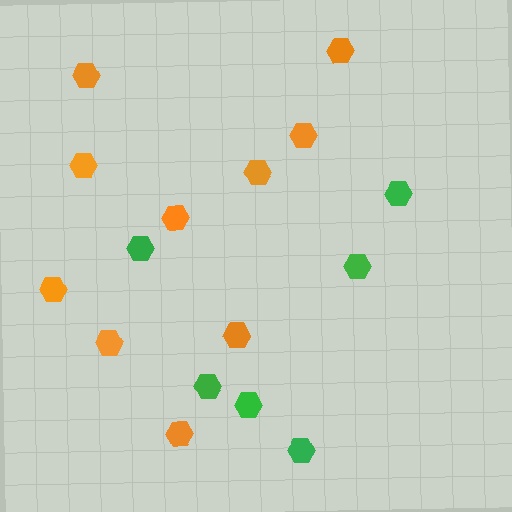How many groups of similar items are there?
There are 2 groups: one group of green hexagons (6) and one group of orange hexagons (10).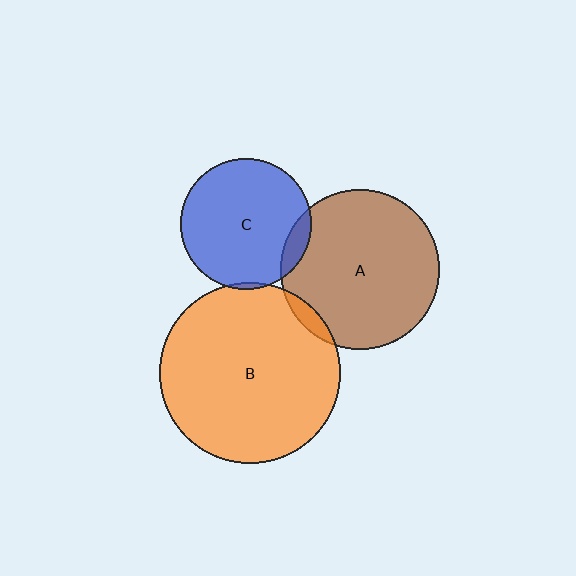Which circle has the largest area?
Circle B (orange).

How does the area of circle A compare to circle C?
Approximately 1.5 times.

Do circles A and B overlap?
Yes.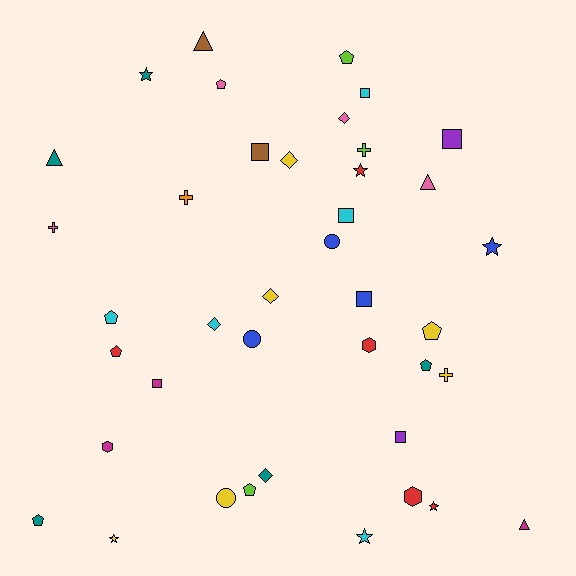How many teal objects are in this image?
There are 5 teal objects.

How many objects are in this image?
There are 40 objects.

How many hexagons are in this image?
There are 3 hexagons.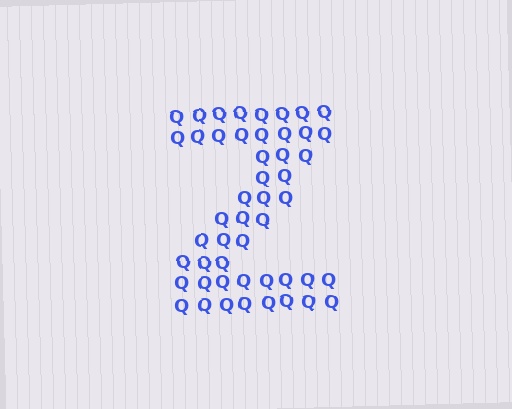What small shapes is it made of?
It is made of small letter Q's.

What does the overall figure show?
The overall figure shows the letter Z.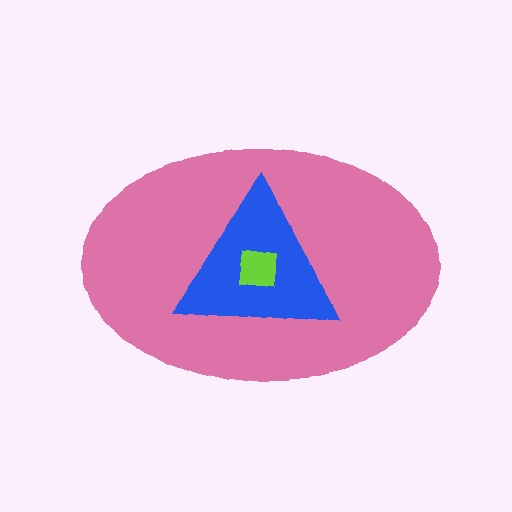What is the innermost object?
The lime square.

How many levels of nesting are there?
3.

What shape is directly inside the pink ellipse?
The blue triangle.